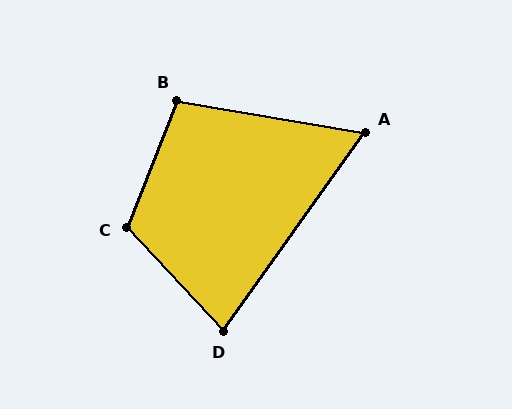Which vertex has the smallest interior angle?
A, at approximately 64 degrees.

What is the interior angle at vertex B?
Approximately 102 degrees (obtuse).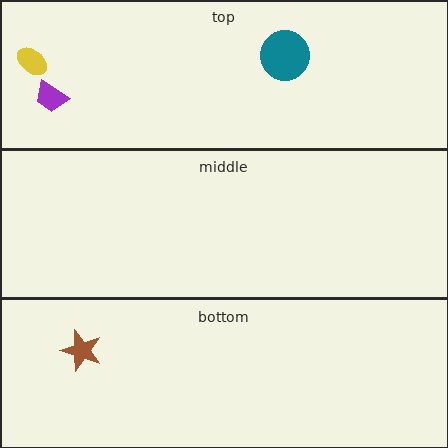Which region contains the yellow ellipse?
The top region.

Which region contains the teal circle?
The top region.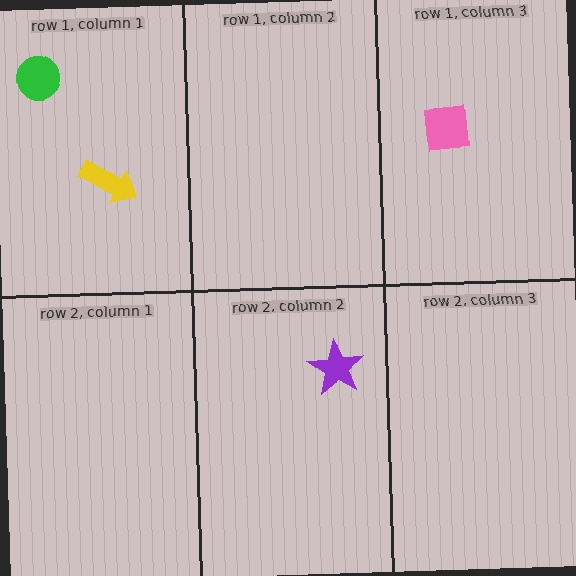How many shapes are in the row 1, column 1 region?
2.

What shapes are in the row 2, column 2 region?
The purple star.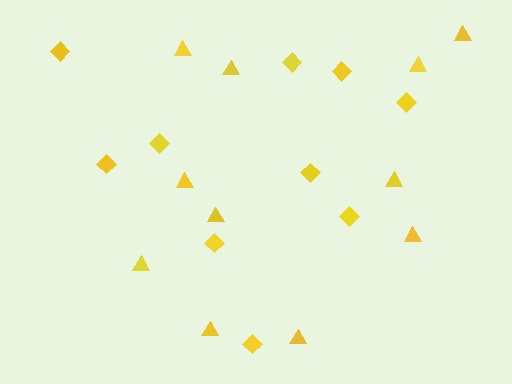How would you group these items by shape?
There are 2 groups: one group of triangles (11) and one group of diamonds (10).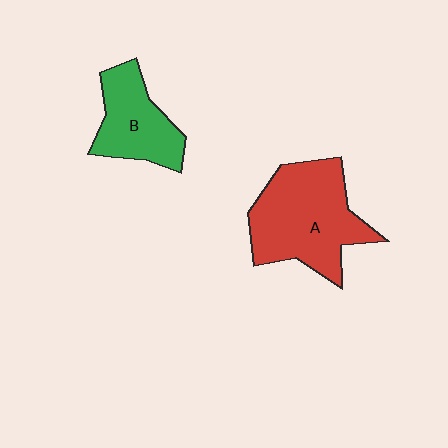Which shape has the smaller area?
Shape B (green).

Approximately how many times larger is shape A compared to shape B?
Approximately 1.6 times.